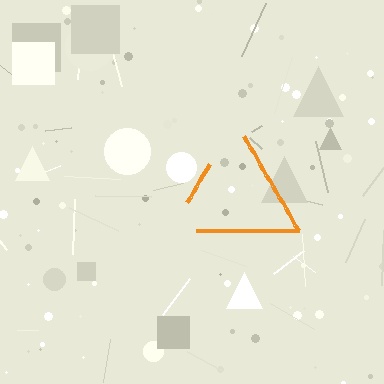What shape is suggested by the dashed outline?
The dashed outline suggests a triangle.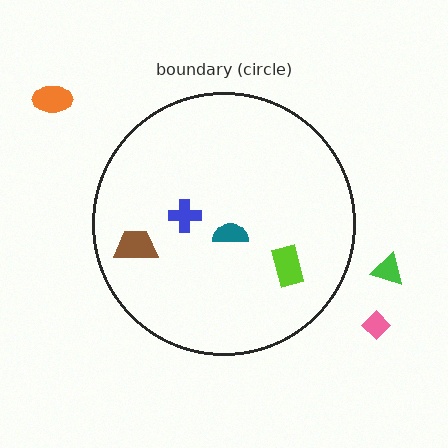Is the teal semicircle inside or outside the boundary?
Inside.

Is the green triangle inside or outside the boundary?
Outside.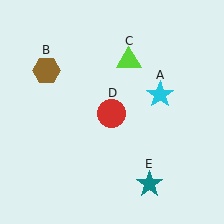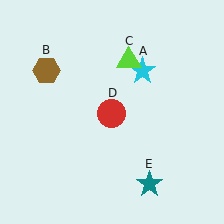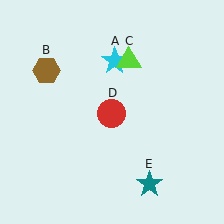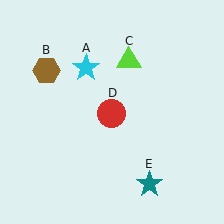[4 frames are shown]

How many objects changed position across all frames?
1 object changed position: cyan star (object A).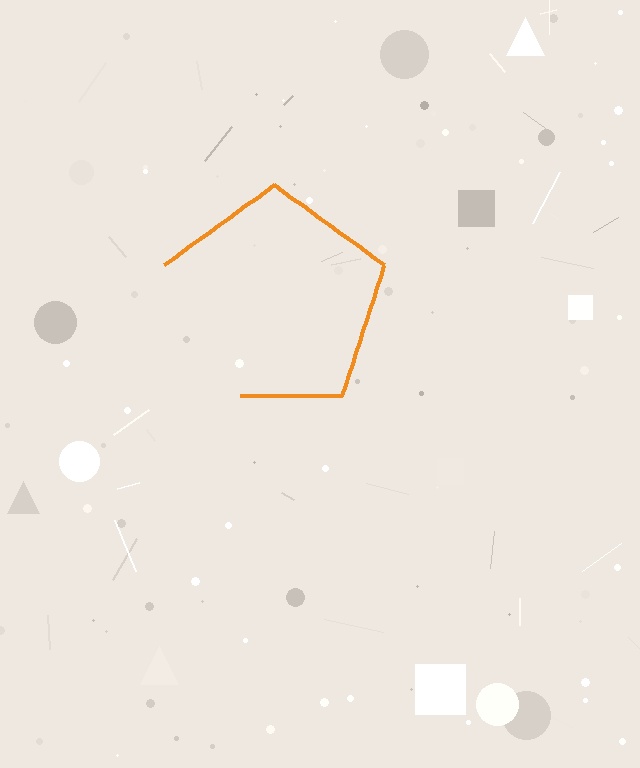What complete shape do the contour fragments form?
The contour fragments form a pentagon.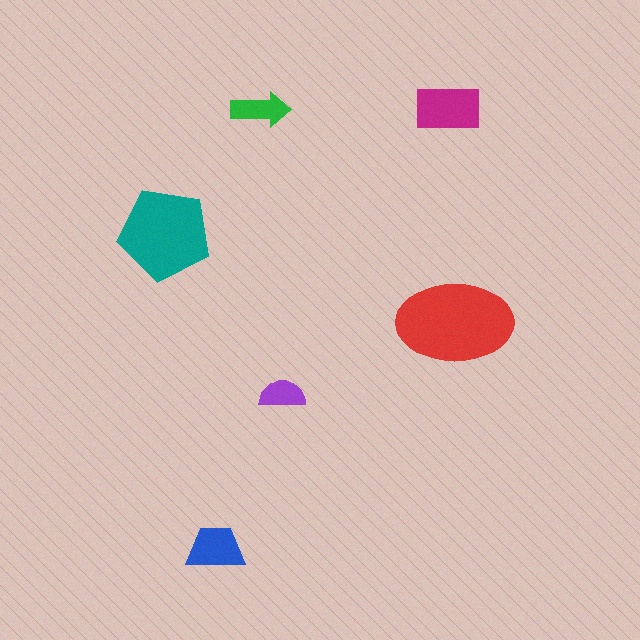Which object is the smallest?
The purple semicircle.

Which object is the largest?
The red ellipse.